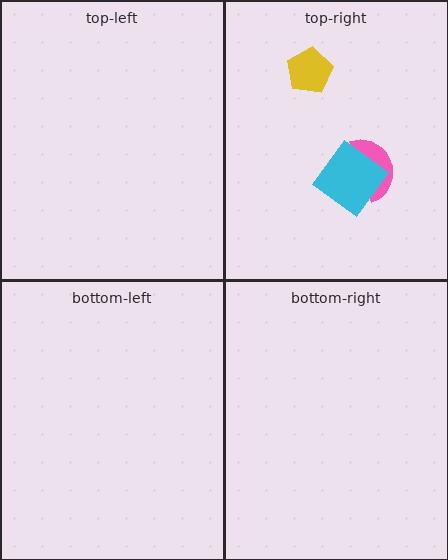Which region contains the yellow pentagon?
The top-right region.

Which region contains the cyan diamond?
The top-right region.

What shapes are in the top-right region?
The yellow pentagon, the pink semicircle, the cyan diamond.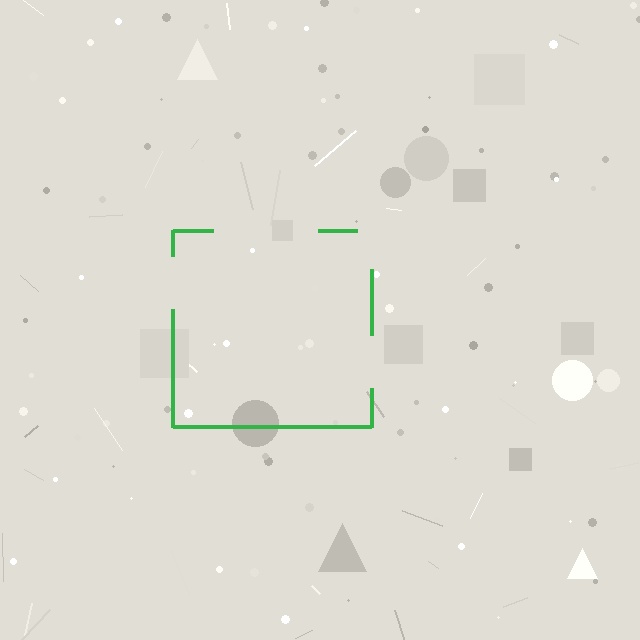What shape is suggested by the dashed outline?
The dashed outline suggests a square.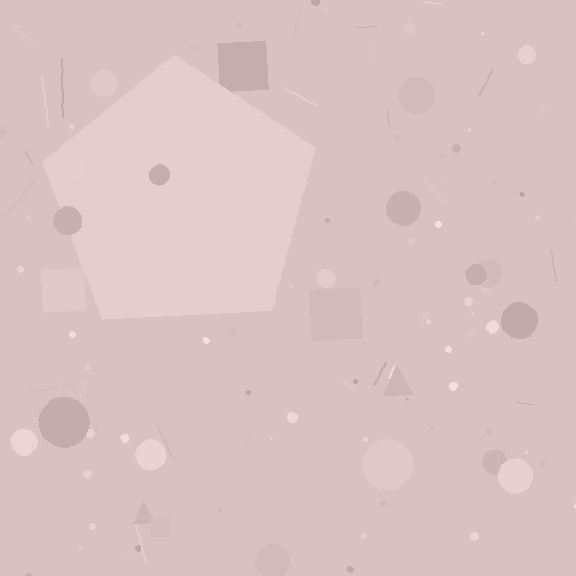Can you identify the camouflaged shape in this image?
The camouflaged shape is a pentagon.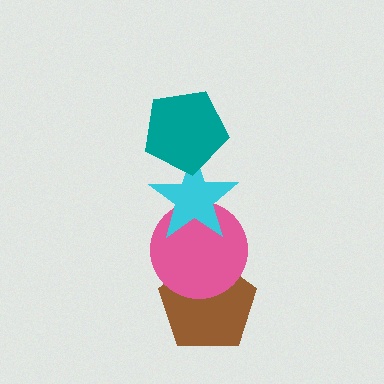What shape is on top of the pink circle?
The cyan star is on top of the pink circle.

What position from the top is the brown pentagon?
The brown pentagon is 4th from the top.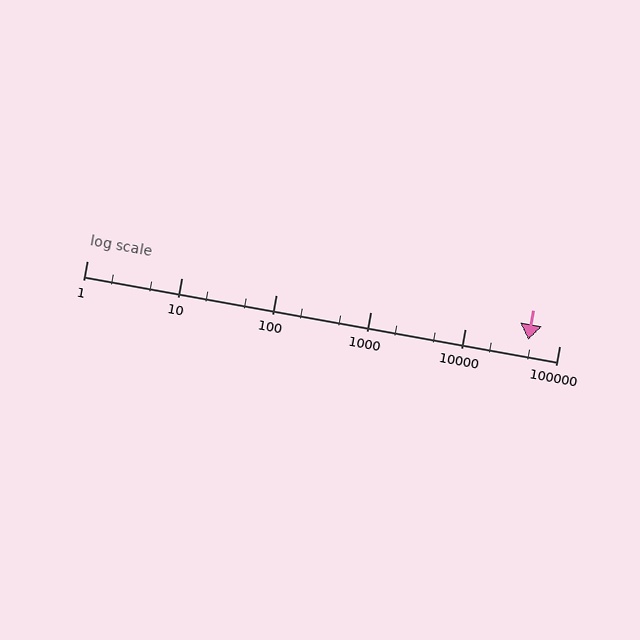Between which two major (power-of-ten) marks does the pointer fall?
The pointer is between 10000 and 100000.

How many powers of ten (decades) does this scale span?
The scale spans 5 decades, from 1 to 100000.